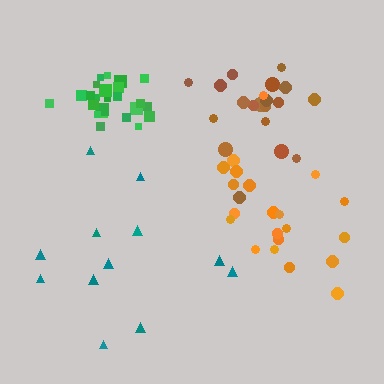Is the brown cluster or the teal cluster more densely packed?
Brown.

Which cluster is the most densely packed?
Green.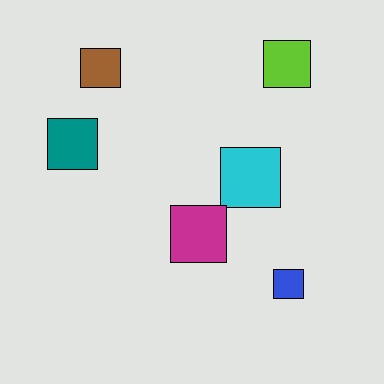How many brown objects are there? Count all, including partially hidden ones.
There is 1 brown object.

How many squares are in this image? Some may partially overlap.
There are 6 squares.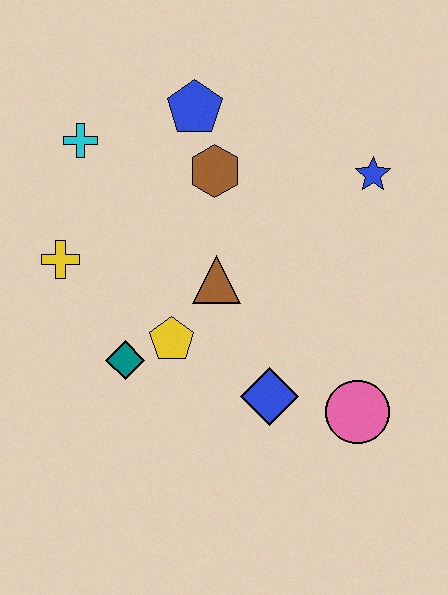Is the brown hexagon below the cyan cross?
Yes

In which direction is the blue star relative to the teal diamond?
The blue star is to the right of the teal diamond.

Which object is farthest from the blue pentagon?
The pink circle is farthest from the blue pentagon.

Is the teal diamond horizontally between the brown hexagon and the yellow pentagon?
No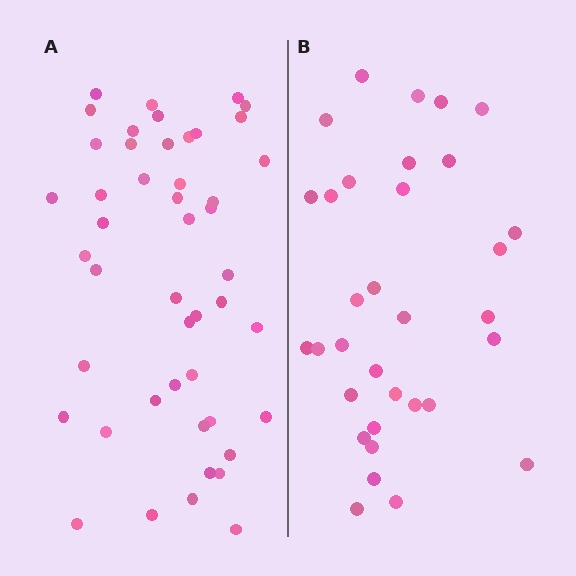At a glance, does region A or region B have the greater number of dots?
Region A (the left region) has more dots.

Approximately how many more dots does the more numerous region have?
Region A has approximately 15 more dots than region B.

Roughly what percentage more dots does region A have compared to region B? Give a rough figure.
About 40% more.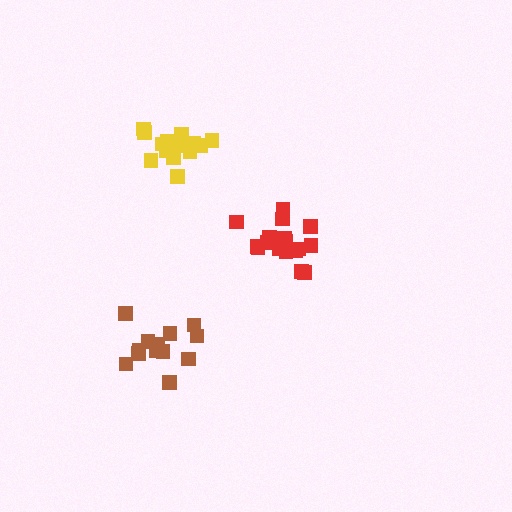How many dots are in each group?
Group 1: 13 dots, Group 2: 17 dots, Group 3: 15 dots (45 total).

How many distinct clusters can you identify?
There are 3 distinct clusters.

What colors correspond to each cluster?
The clusters are colored: brown, red, yellow.